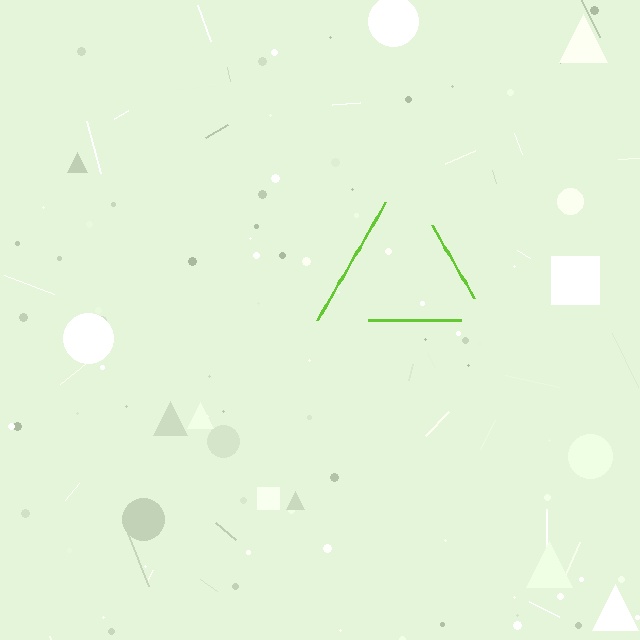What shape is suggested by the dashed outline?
The dashed outline suggests a triangle.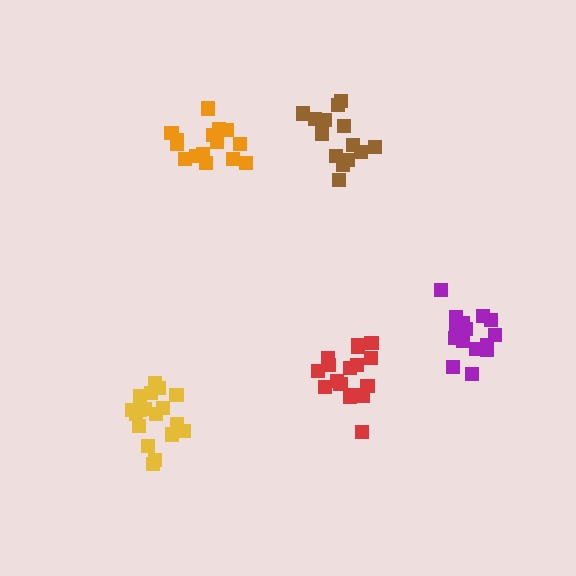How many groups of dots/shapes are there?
There are 5 groups.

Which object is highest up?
The brown cluster is topmost.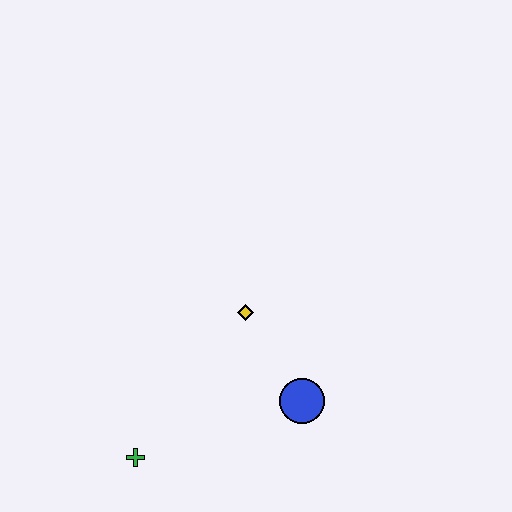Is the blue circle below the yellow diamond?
Yes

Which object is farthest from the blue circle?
The green cross is farthest from the blue circle.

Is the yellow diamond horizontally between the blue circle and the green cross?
Yes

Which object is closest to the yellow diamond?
The blue circle is closest to the yellow diamond.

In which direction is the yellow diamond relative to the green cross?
The yellow diamond is above the green cross.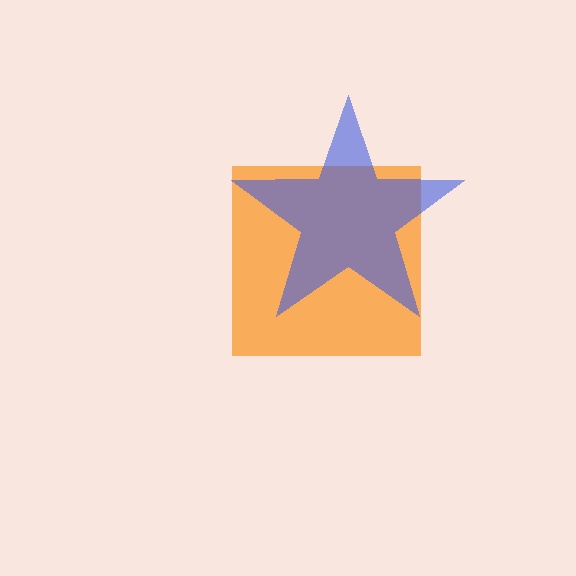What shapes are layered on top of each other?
The layered shapes are: an orange square, a blue star.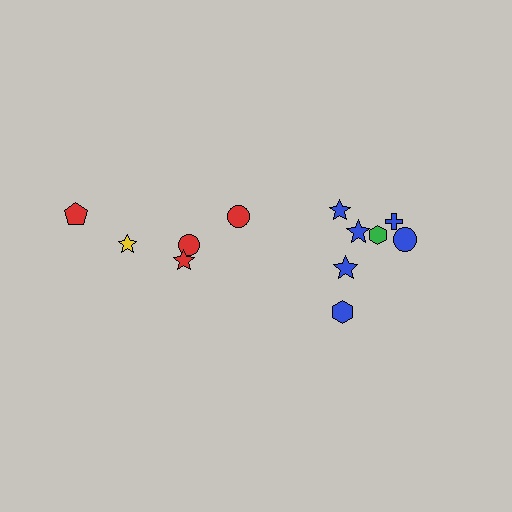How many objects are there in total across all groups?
There are 12 objects.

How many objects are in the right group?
There are 7 objects.